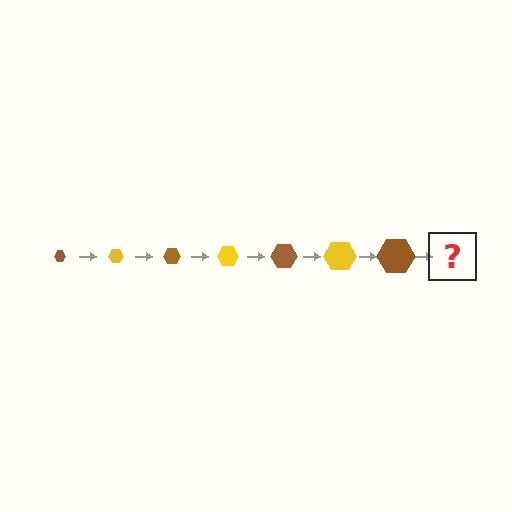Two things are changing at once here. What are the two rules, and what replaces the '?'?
The two rules are that the hexagon grows larger each step and the color cycles through brown and yellow. The '?' should be a yellow hexagon, larger than the previous one.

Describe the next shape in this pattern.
It should be a yellow hexagon, larger than the previous one.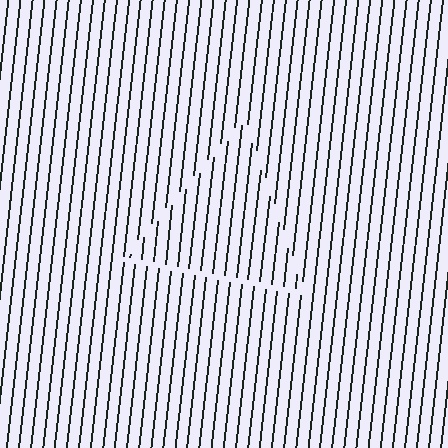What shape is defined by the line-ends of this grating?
An illusory triangle. The interior of the shape contains the same grating, shifted by half a period — the contour is defined by the phase discontinuity where line-ends from the inner and outer gratings abut.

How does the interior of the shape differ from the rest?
The interior of the shape contains the same grating, shifted by half a period — the contour is defined by the phase discontinuity where line-ends from the inner and outer gratings abut.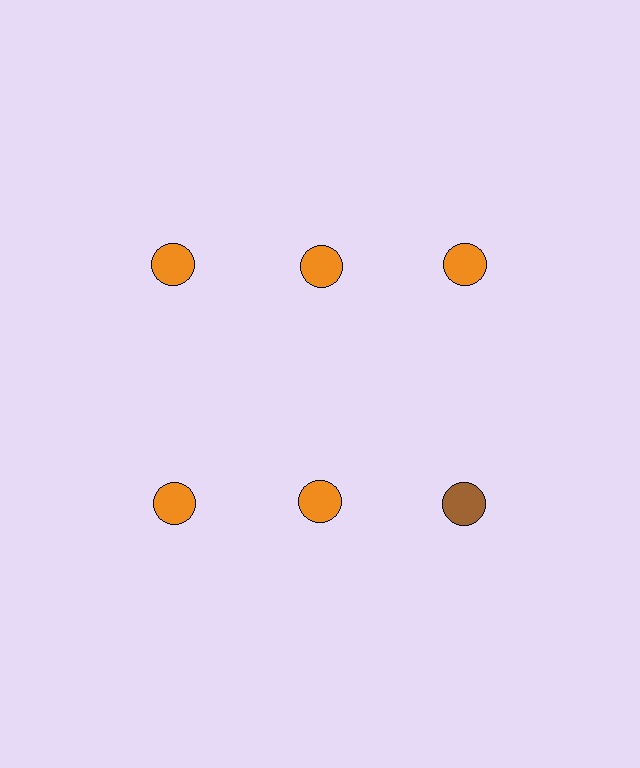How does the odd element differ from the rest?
It has a different color: brown instead of orange.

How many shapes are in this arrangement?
There are 6 shapes arranged in a grid pattern.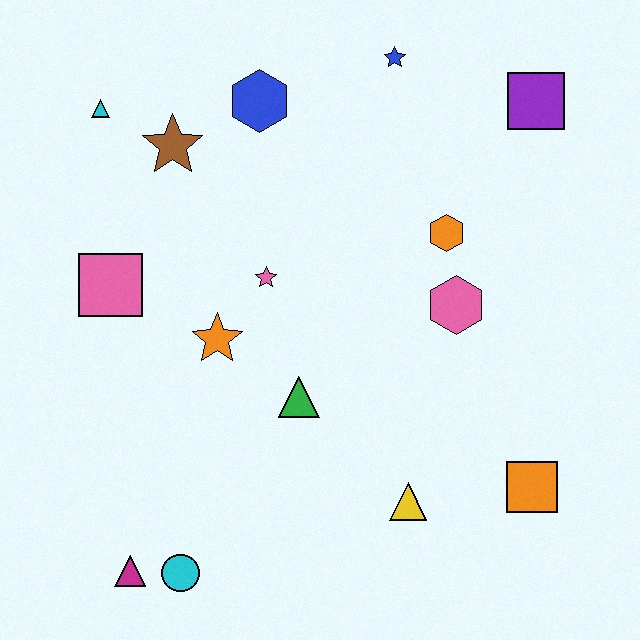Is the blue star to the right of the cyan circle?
Yes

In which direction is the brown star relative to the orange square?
The brown star is to the left of the orange square.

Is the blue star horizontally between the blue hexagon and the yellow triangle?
Yes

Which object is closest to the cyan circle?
The magenta triangle is closest to the cyan circle.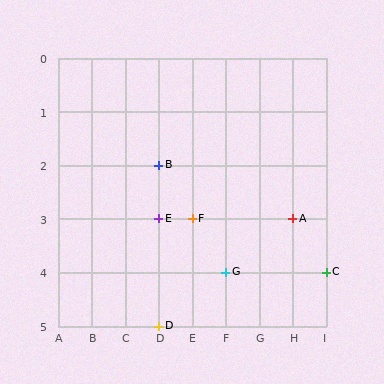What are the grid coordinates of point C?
Point C is at grid coordinates (I, 4).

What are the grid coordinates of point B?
Point B is at grid coordinates (D, 2).